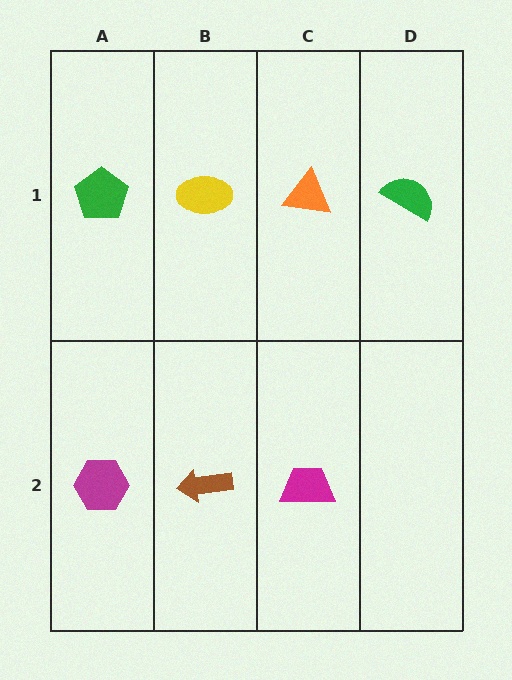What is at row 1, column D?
A green semicircle.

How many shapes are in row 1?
4 shapes.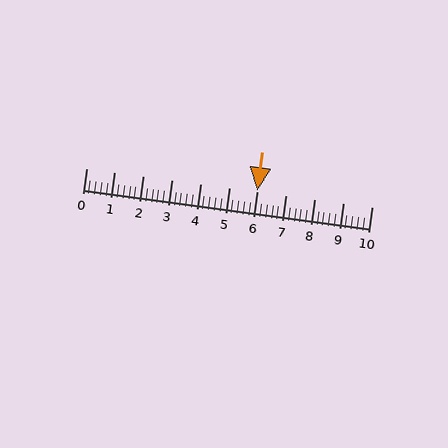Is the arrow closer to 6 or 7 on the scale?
The arrow is closer to 6.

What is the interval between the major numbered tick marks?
The major tick marks are spaced 1 units apart.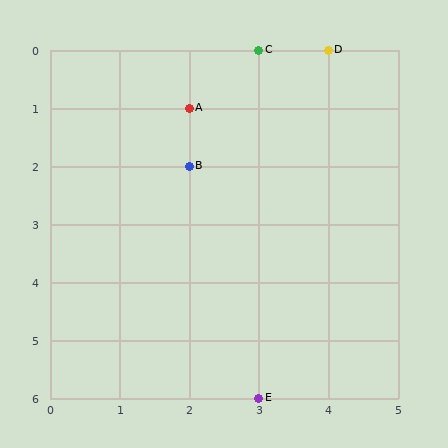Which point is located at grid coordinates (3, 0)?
Point C is at (3, 0).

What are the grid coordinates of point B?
Point B is at grid coordinates (2, 2).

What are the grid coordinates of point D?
Point D is at grid coordinates (4, 0).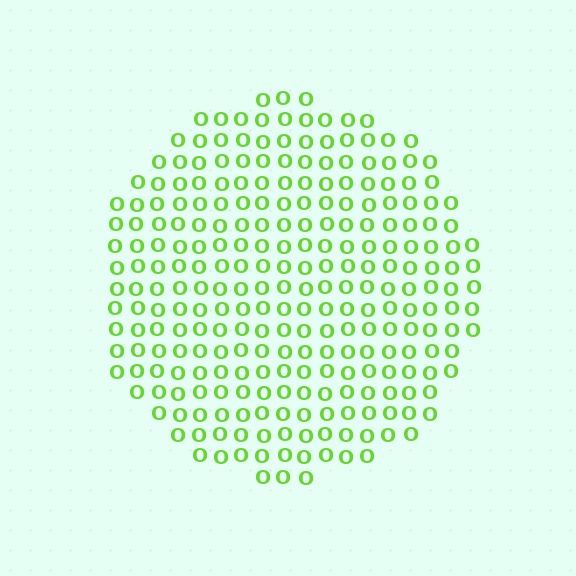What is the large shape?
The large shape is a circle.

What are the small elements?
The small elements are letter O's.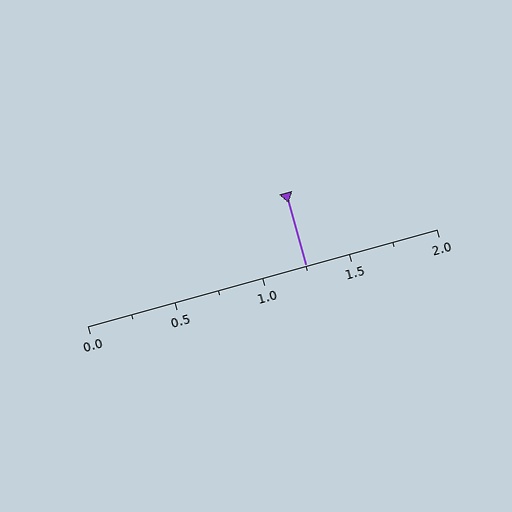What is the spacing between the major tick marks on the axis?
The major ticks are spaced 0.5 apart.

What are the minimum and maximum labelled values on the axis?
The axis runs from 0.0 to 2.0.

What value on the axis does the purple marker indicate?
The marker indicates approximately 1.25.